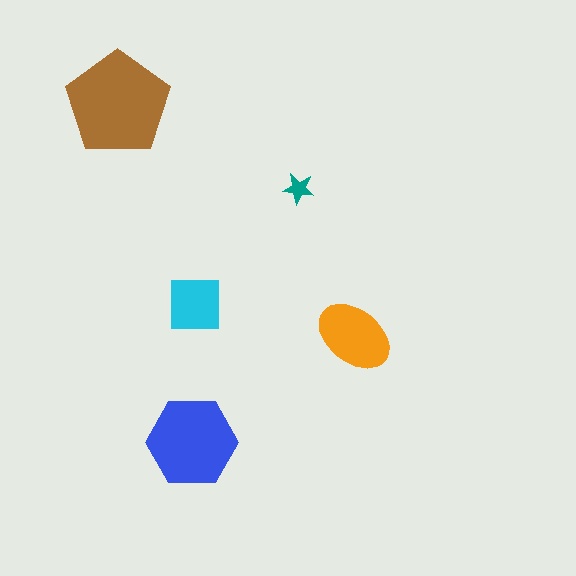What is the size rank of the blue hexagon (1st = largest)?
2nd.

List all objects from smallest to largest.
The teal star, the cyan square, the orange ellipse, the blue hexagon, the brown pentagon.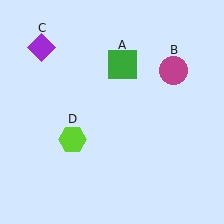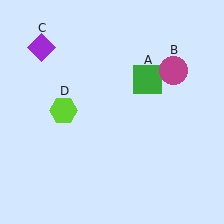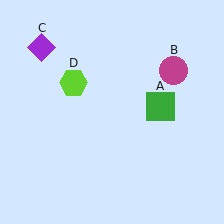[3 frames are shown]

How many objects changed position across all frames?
2 objects changed position: green square (object A), lime hexagon (object D).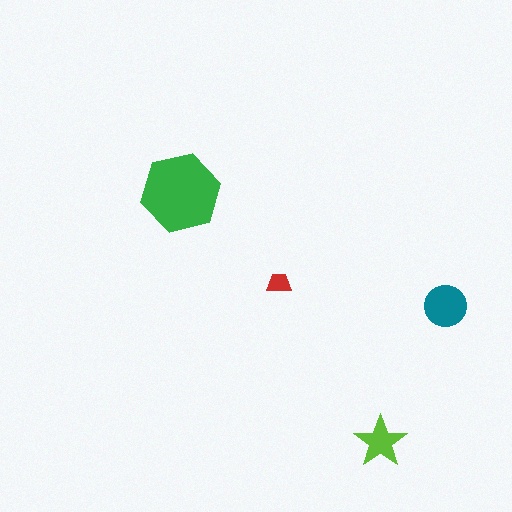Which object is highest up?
The green hexagon is topmost.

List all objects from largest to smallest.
The green hexagon, the teal circle, the lime star, the red trapezoid.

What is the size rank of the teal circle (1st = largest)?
2nd.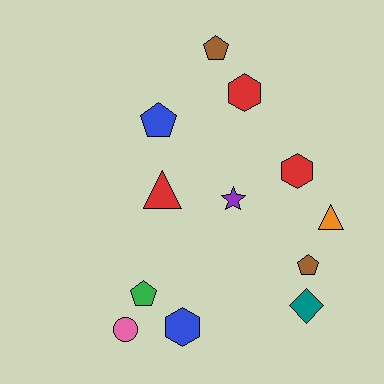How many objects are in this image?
There are 12 objects.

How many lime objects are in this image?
There are no lime objects.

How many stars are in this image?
There is 1 star.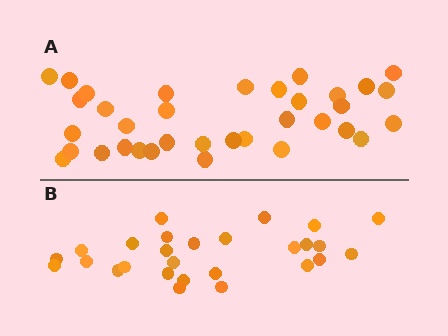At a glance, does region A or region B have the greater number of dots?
Region A (the top region) has more dots.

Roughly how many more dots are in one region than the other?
Region A has roughly 8 or so more dots than region B.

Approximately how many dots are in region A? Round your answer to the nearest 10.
About 40 dots. (The exact count is 35, which rounds to 40.)